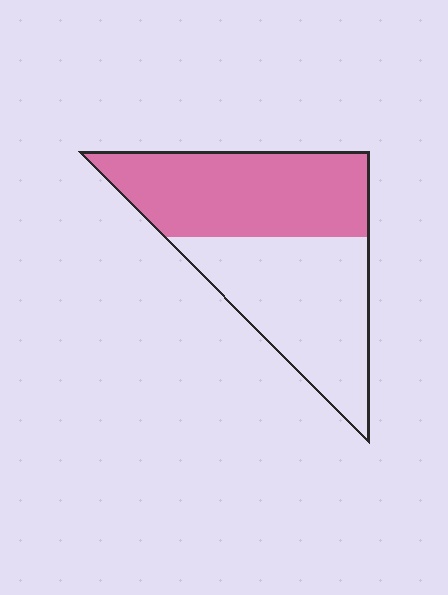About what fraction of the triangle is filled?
About one half (1/2).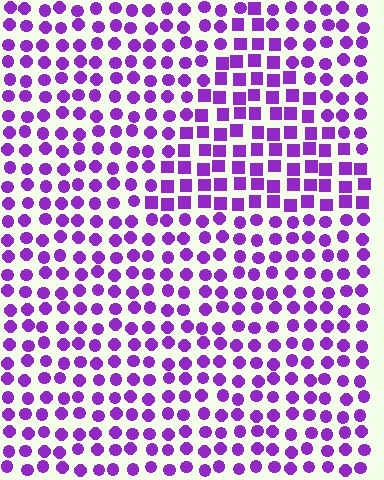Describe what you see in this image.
The image is filled with small purple elements arranged in a uniform grid. A triangle-shaped region contains squares, while the surrounding area contains circles. The boundary is defined purely by the change in element shape.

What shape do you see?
I see a triangle.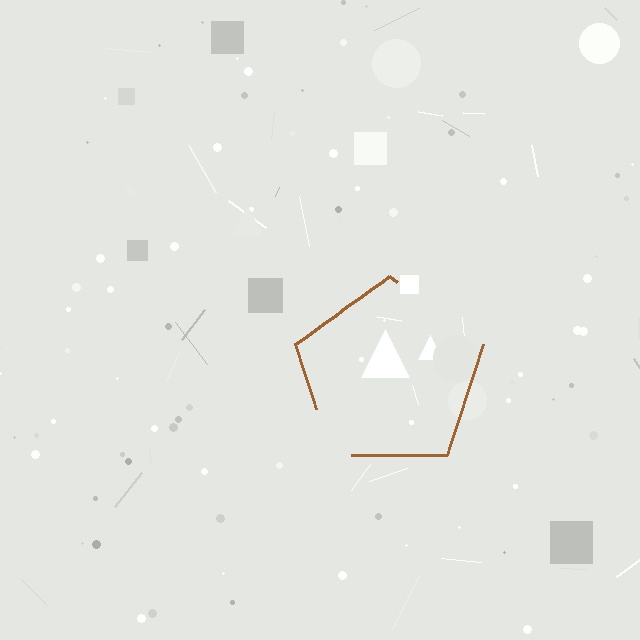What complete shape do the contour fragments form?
The contour fragments form a pentagon.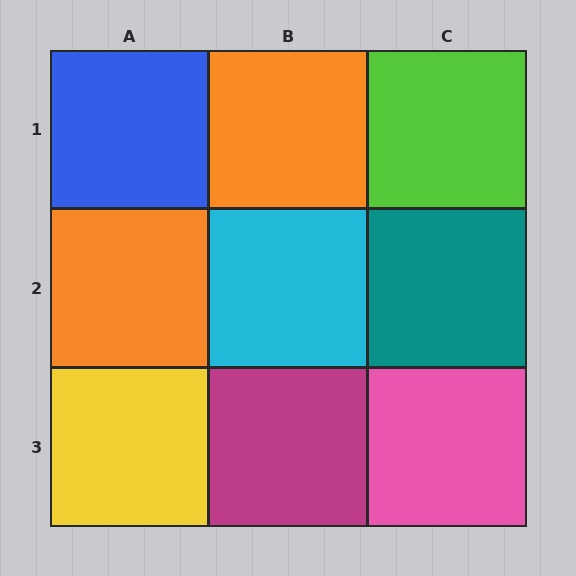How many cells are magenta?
1 cell is magenta.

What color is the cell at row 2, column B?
Cyan.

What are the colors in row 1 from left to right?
Blue, orange, lime.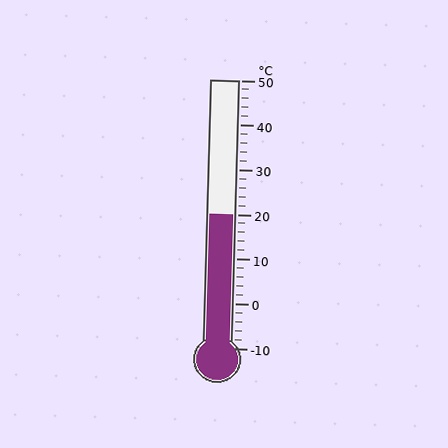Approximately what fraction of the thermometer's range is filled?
The thermometer is filled to approximately 50% of its range.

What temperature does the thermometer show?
The thermometer shows approximately 20°C.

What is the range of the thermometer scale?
The thermometer scale ranges from -10°C to 50°C.